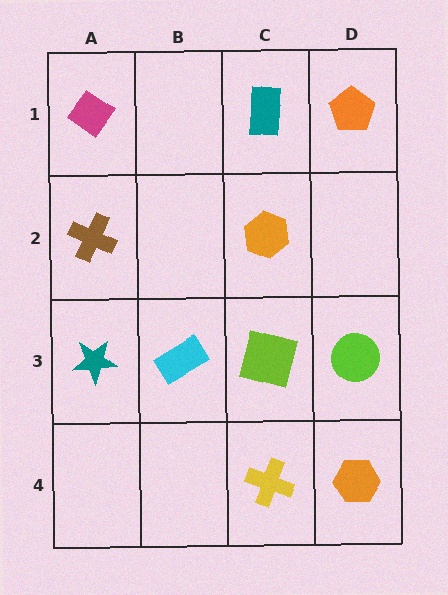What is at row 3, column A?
A teal star.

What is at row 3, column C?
A lime square.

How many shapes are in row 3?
4 shapes.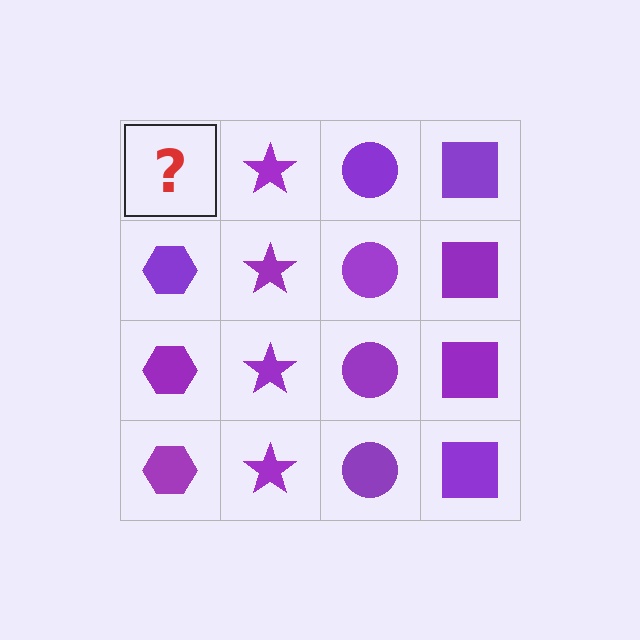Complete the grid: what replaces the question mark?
The question mark should be replaced with a purple hexagon.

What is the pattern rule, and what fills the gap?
The rule is that each column has a consistent shape. The gap should be filled with a purple hexagon.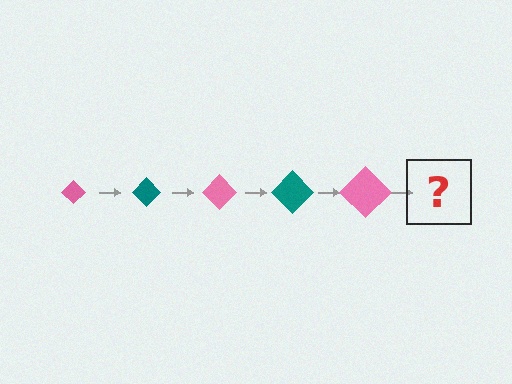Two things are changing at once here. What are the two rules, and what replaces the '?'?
The two rules are that the diamond grows larger each step and the color cycles through pink and teal. The '?' should be a teal diamond, larger than the previous one.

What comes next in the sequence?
The next element should be a teal diamond, larger than the previous one.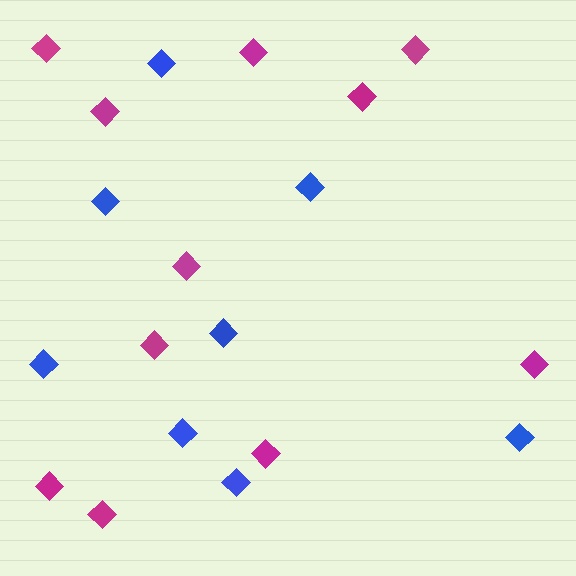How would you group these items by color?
There are 2 groups: one group of magenta diamonds (11) and one group of blue diamonds (8).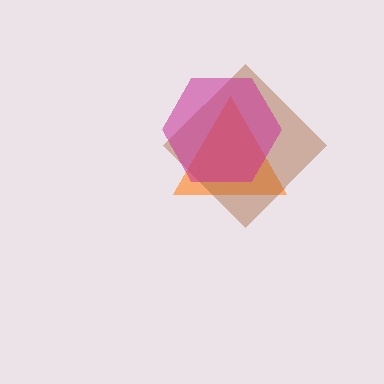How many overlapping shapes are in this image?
There are 3 overlapping shapes in the image.